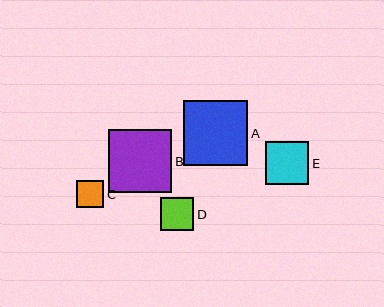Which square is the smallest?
Square C is the smallest with a size of approximately 27 pixels.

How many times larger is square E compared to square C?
Square E is approximately 1.6 times the size of square C.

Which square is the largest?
Square A is the largest with a size of approximately 65 pixels.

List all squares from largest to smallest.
From largest to smallest: A, B, E, D, C.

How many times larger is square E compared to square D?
Square E is approximately 1.3 times the size of square D.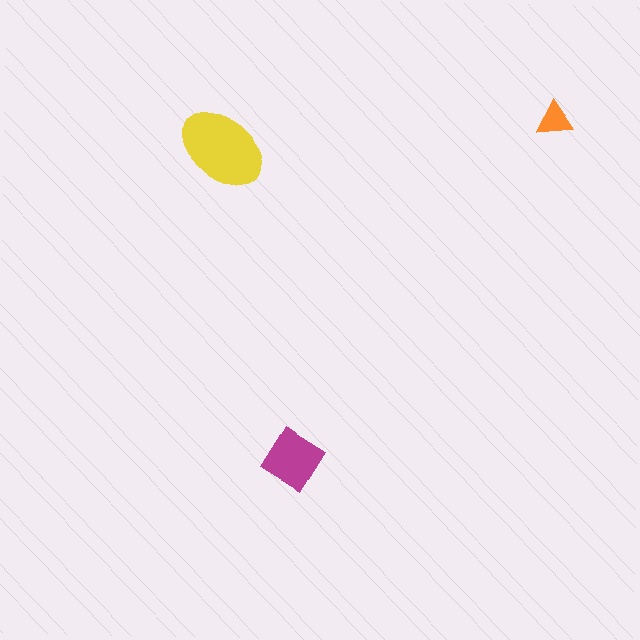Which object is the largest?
The yellow ellipse.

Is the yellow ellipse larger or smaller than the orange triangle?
Larger.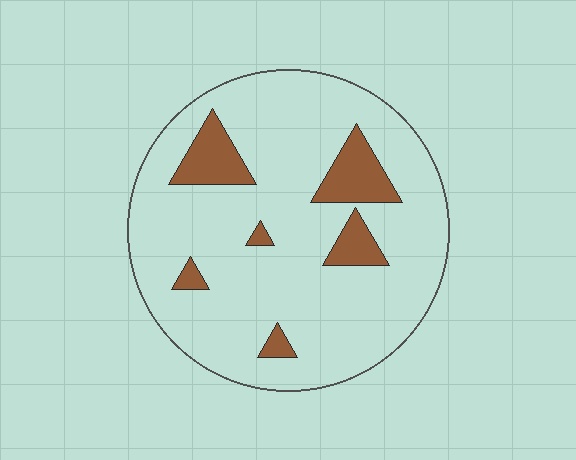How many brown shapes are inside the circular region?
6.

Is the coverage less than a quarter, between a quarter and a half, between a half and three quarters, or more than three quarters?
Less than a quarter.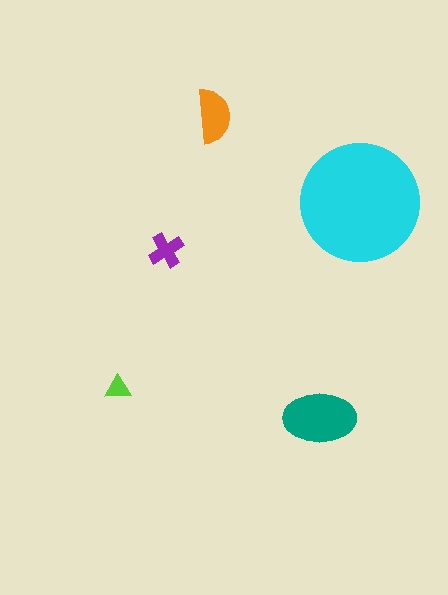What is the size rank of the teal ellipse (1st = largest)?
2nd.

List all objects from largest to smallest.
The cyan circle, the teal ellipse, the orange semicircle, the purple cross, the lime triangle.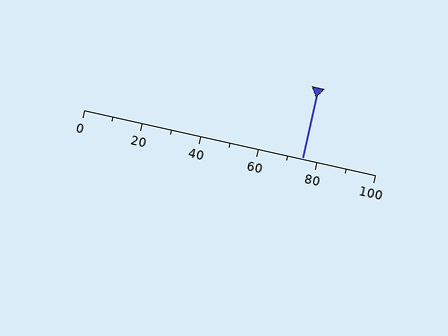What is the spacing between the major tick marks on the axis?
The major ticks are spaced 20 apart.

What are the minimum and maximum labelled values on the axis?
The axis runs from 0 to 100.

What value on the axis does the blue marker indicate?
The marker indicates approximately 75.